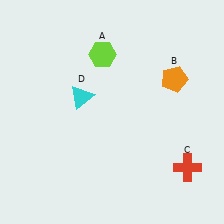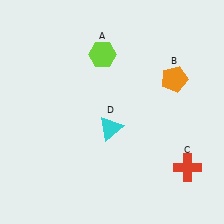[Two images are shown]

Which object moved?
The cyan triangle (D) moved down.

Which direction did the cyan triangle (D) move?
The cyan triangle (D) moved down.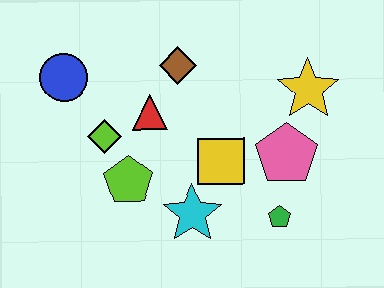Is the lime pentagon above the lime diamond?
No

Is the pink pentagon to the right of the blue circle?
Yes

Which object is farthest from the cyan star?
The blue circle is farthest from the cyan star.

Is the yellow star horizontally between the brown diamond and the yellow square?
No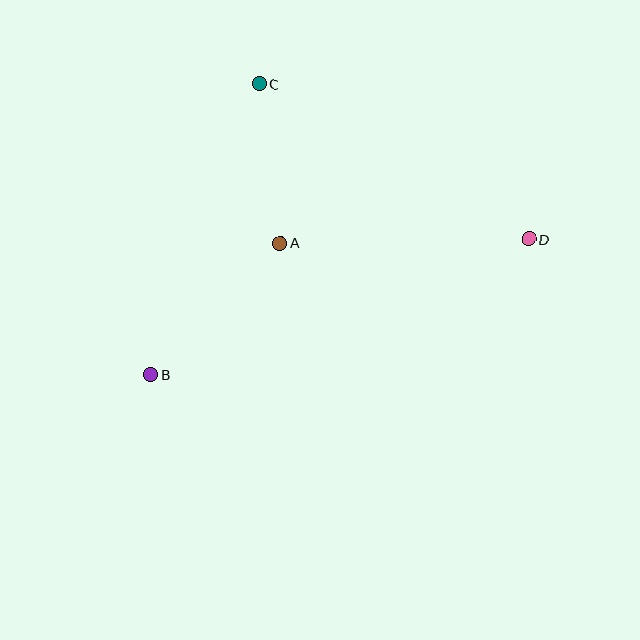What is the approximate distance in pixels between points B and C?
The distance between B and C is approximately 311 pixels.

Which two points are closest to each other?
Points A and C are closest to each other.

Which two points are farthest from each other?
Points B and D are farthest from each other.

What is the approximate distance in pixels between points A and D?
The distance between A and D is approximately 248 pixels.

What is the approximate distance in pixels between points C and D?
The distance between C and D is approximately 311 pixels.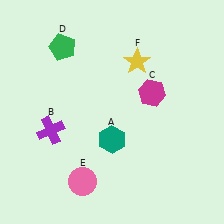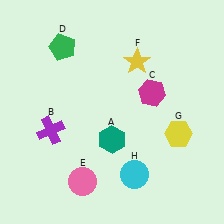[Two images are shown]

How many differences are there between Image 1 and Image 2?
There are 2 differences between the two images.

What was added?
A yellow hexagon (G), a cyan circle (H) were added in Image 2.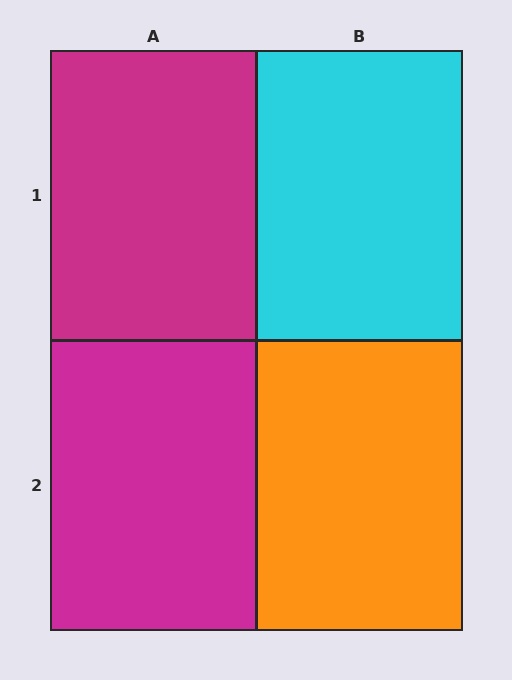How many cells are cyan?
1 cell is cyan.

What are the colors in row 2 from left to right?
Magenta, orange.